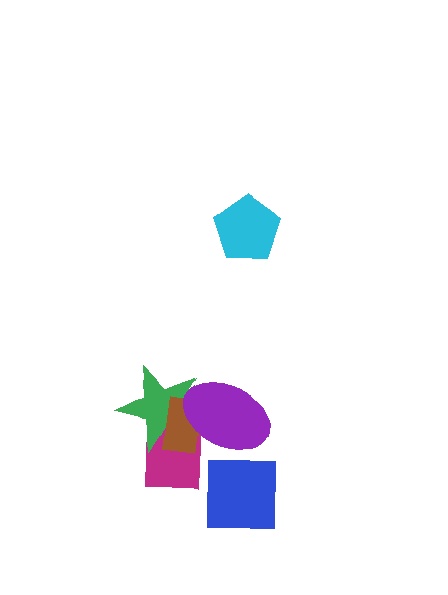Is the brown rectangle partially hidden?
Yes, it is partially covered by another shape.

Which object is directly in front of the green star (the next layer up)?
The brown rectangle is directly in front of the green star.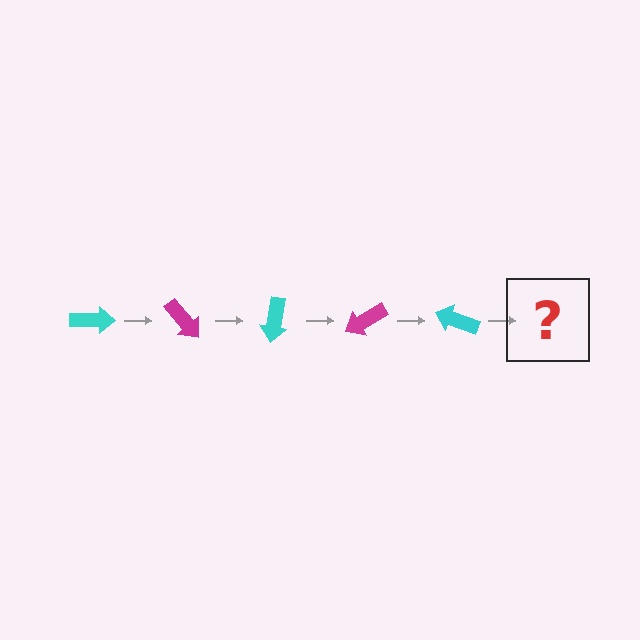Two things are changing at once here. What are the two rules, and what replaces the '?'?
The two rules are that it rotates 50 degrees each step and the color cycles through cyan and magenta. The '?' should be a magenta arrow, rotated 250 degrees from the start.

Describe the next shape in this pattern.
It should be a magenta arrow, rotated 250 degrees from the start.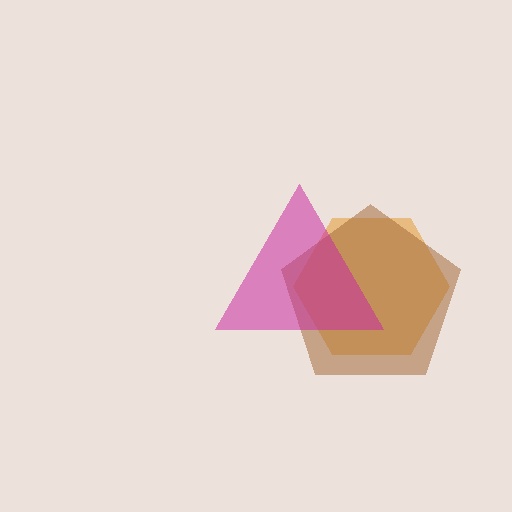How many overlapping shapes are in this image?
There are 3 overlapping shapes in the image.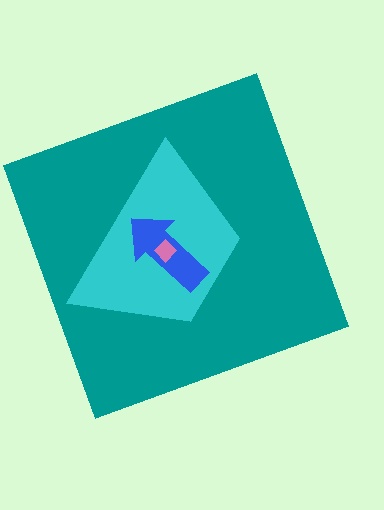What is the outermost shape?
The teal square.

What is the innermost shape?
The pink diamond.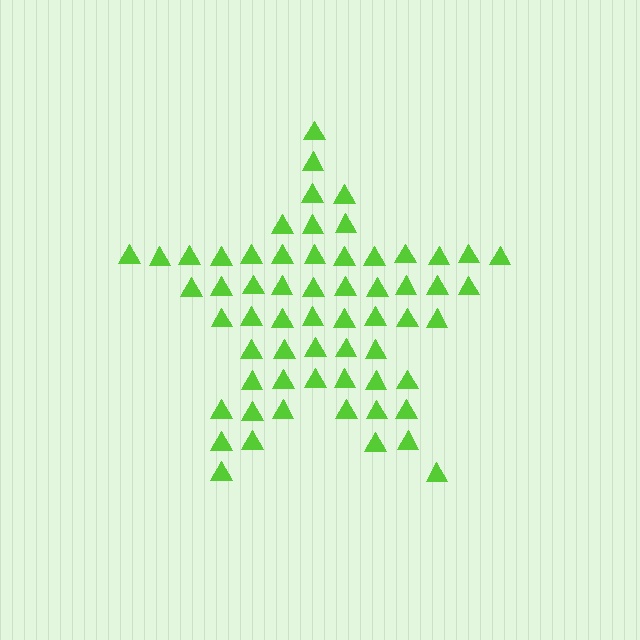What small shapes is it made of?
It is made of small triangles.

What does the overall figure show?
The overall figure shows a star.